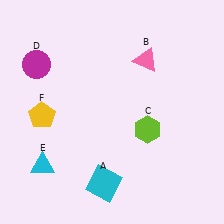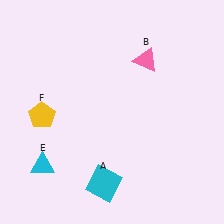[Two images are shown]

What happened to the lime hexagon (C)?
The lime hexagon (C) was removed in Image 2. It was in the bottom-right area of Image 1.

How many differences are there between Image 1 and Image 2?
There are 2 differences between the two images.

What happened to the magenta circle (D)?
The magenta circle (D) was removed in Image 2. It was in the top-left area of Image 1.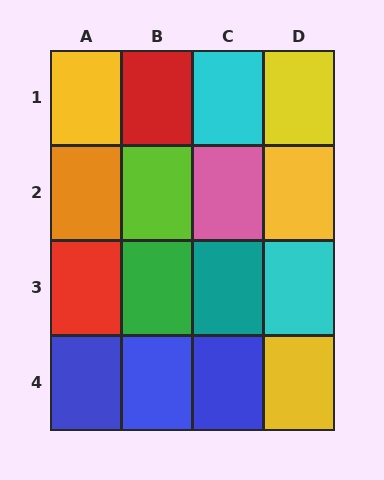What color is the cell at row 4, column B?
Blue.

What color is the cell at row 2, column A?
Orange.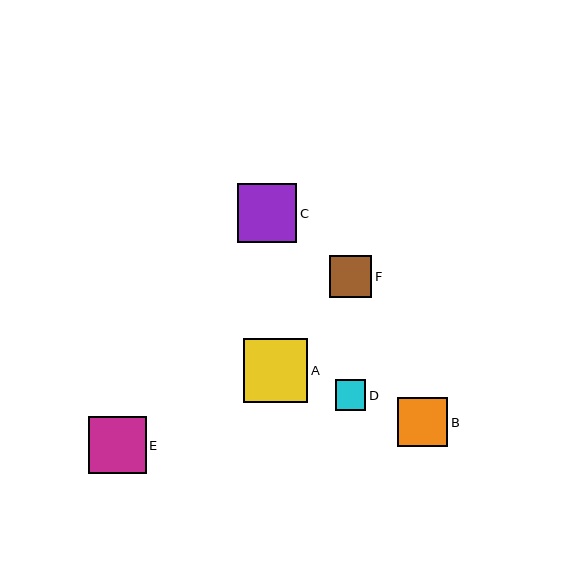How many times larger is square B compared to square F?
Square B is approximately 1.2 times the size of square F.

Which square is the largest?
Square A is the largest with a size of approximately 64 pixels.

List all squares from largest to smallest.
From largest to smallest: A, C, E, B, F, D.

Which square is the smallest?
Square D is the smallest with a size of approximately 31 pixels.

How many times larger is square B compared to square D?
Square B is approximately 1.6 times the size of square D.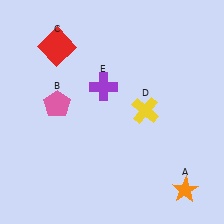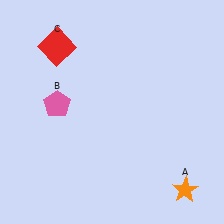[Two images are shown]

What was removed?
The yellow cross (D), the purple cross (E) were removed in Image 2.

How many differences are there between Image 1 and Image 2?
There are 2 differences between the two images.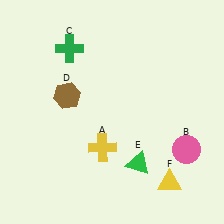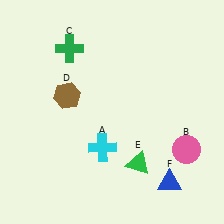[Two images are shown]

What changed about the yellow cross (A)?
In Image 1, A is yellow. In Image 2, it changed to cyan.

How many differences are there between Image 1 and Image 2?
There are 2 differences between the two images.